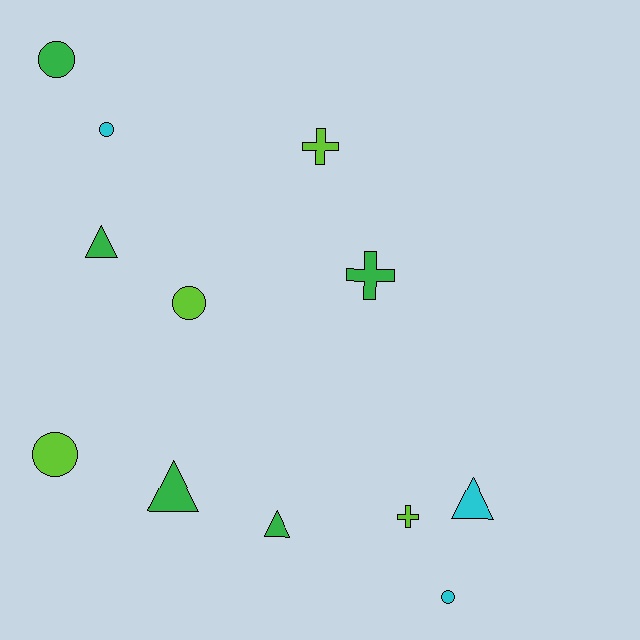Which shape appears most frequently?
Circle, with 5 objects.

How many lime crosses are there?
There are 2 lime crosses.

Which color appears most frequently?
Green, with 5 objects.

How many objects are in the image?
There are 12 objects.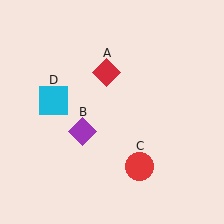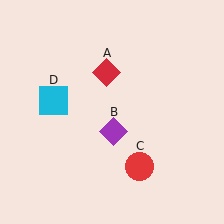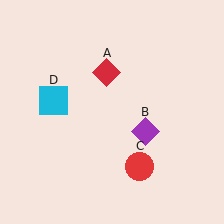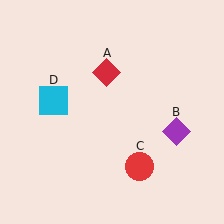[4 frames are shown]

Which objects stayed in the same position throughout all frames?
Red diamond (object A) and red circle (object C) and cyan square (object D) remained stationary.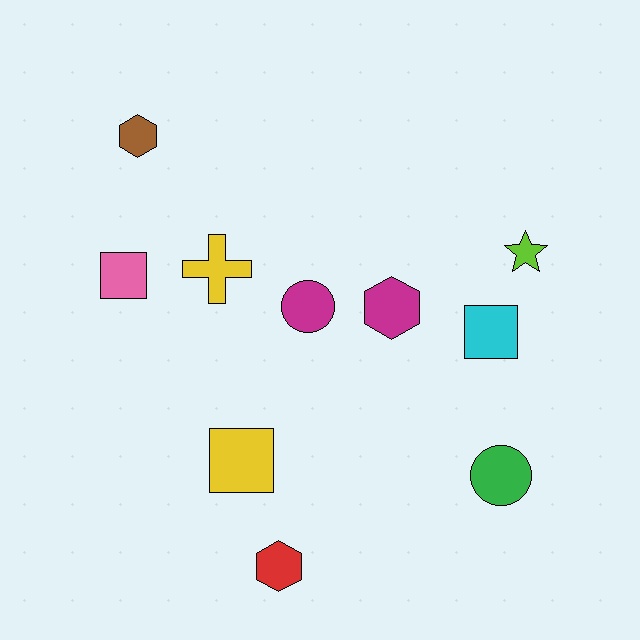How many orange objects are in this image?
There are no orange objects.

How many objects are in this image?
There are 10 objects.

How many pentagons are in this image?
There are no pentagons.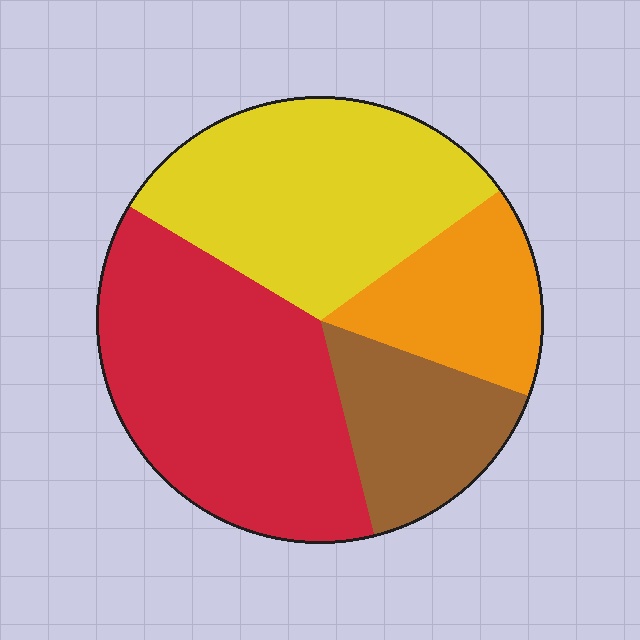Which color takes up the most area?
Red, at roughly 40%.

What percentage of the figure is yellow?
Yellow takes up about one third (1/3) of the figure.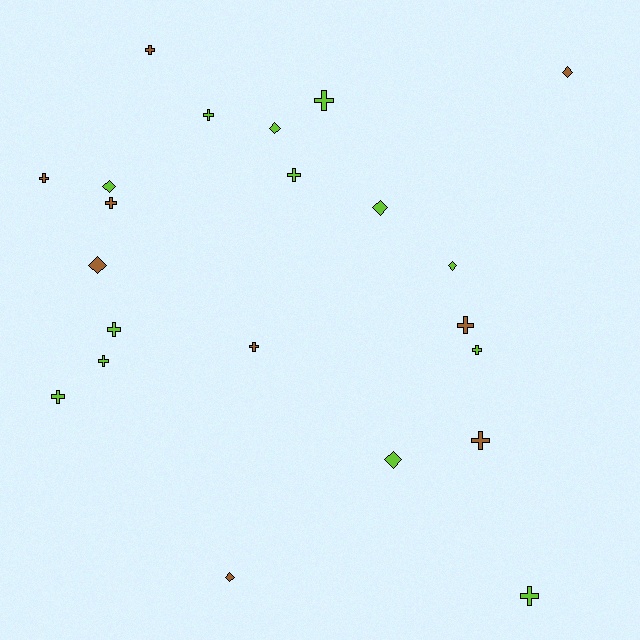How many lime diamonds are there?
There are 5 lime diamonds.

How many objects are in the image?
There are 22 objects.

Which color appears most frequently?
Lime, with 13 objects.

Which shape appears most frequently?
Cross, with 14 objects.